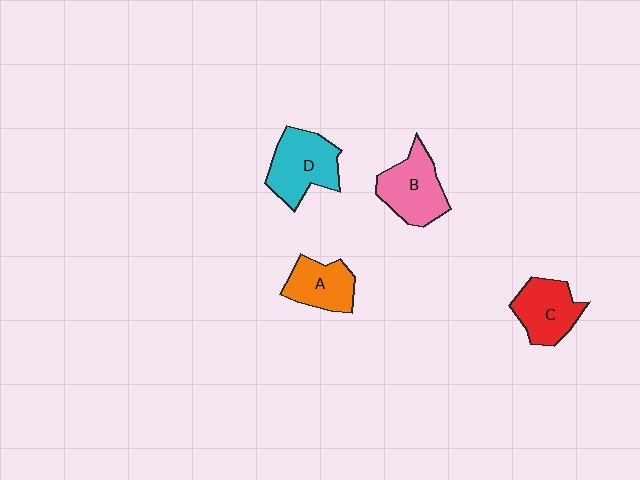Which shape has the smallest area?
Shape A (orange).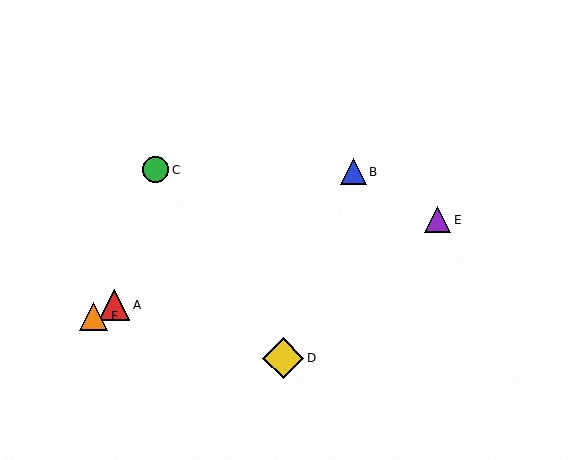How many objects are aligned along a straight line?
3 objects (A, B, F) are aligned along a straight line.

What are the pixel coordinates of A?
Object A is at (114, 305).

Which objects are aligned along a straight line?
Objects A, B, F are aligned along a straight line.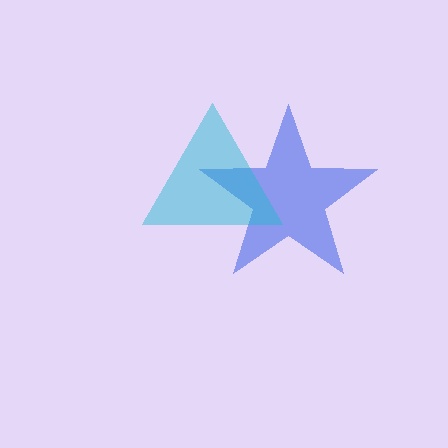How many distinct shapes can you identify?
There are 2 distinct shapes: a blue star, a cyan triangle.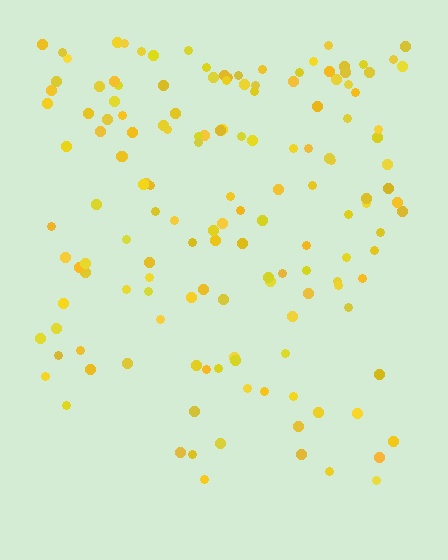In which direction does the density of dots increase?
From bottom to top, with the top side densest.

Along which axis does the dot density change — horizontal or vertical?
Vertical.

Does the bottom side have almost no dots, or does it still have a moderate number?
Still a moderate number, just noticeably fewer than the top.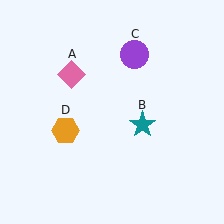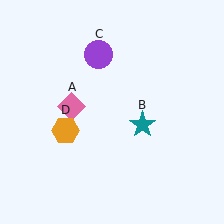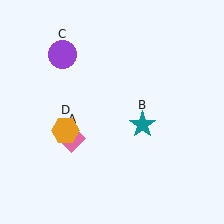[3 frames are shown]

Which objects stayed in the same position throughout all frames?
Teal star (object B) and orange hexagon (object D) remained stationary.